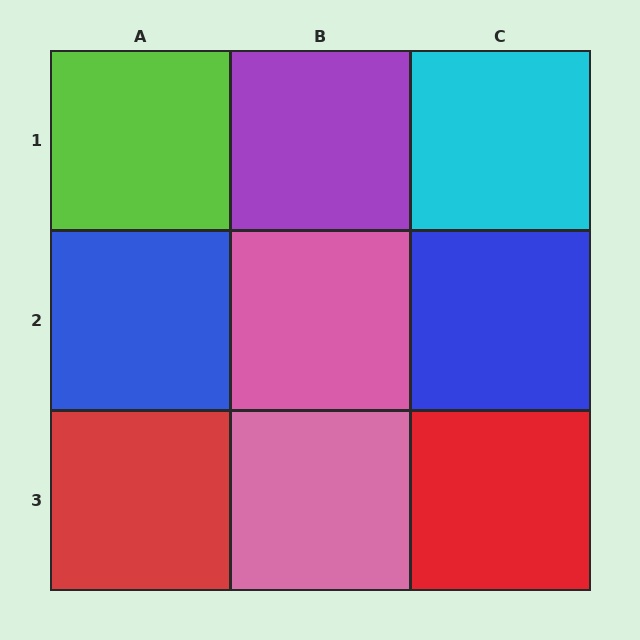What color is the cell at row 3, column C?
Red.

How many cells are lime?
1 cell is lime.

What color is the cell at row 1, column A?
Lime.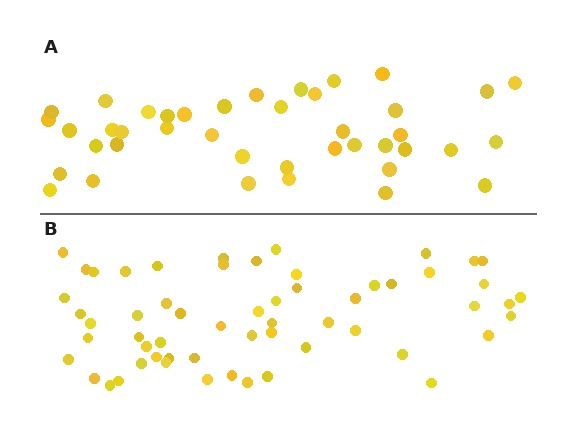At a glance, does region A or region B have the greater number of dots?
Region B (the bottom region) has more dots.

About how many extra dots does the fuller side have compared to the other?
Region B has approximately 15 more dots than region A.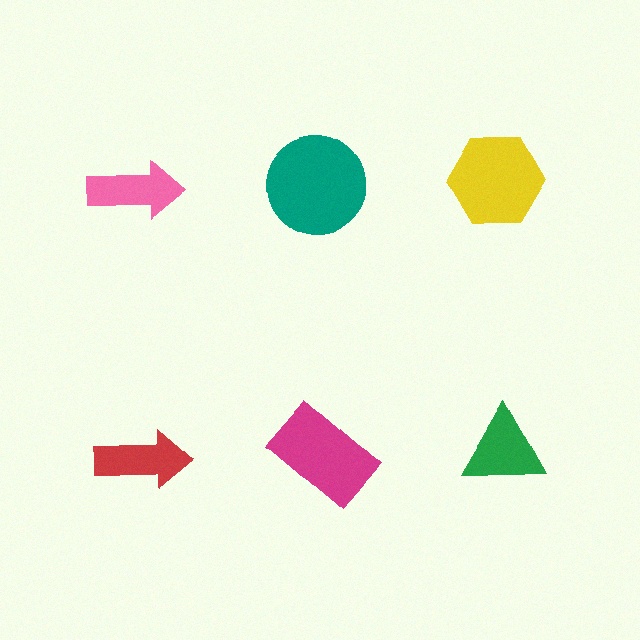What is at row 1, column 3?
A yellow hexagon.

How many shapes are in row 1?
3 shapes.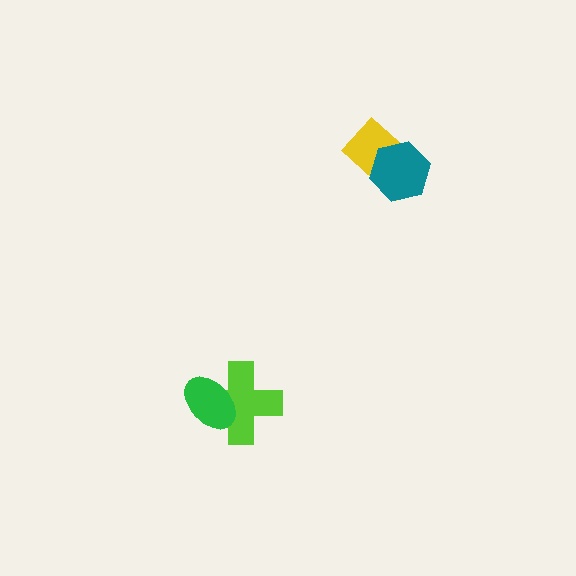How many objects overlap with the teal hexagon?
1 object overlaps with the teal hexagon.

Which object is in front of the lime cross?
The green ellipse is in front of the lime cross.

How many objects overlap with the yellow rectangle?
1 object overlaps with the yellow rectangle.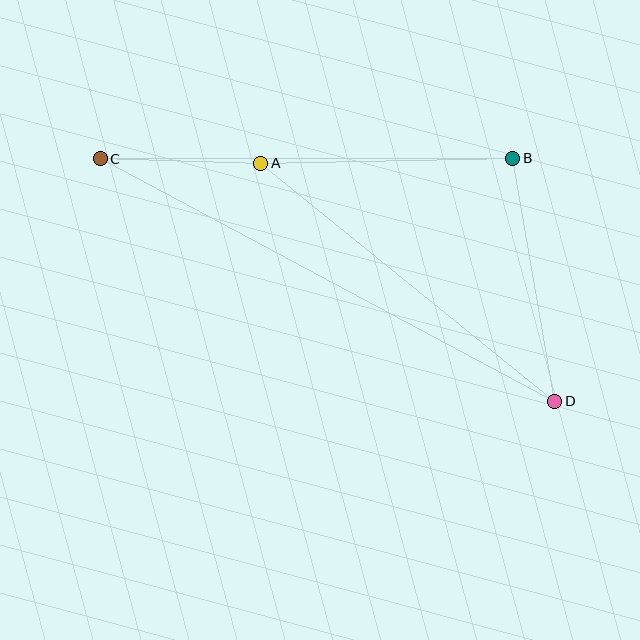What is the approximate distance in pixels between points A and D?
The distance between A and D is approximately 378 pixels.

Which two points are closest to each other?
Points A and C are closest to each other.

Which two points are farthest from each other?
Points C and D are farthest from each other.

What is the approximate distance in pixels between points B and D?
The distance between B and D is approximately 247 pixels.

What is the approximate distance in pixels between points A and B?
The distance between A and B is approximately 252 pixels.